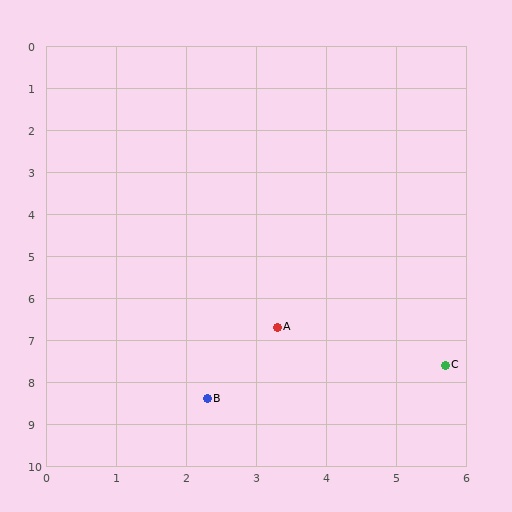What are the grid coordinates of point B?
Point B is at approximately (2.3, 8.4).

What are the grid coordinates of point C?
Point C is at approximately (5.7, 7.6).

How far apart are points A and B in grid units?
Points A and B are about 2.0 grid units apart.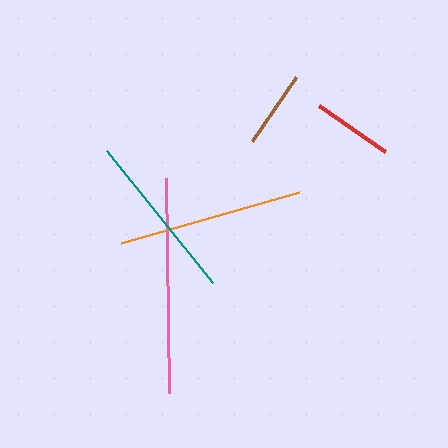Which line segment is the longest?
The pink line is the longest at approximately 216 pixels.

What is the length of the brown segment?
The brown segment is approximately 78 pixels long.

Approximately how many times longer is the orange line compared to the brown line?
The orange line is approximately 2.4 times the length of the brown line.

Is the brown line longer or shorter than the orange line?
The orange line is longer than the brown line.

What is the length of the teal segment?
The teal segment is approximately 170 pixels long.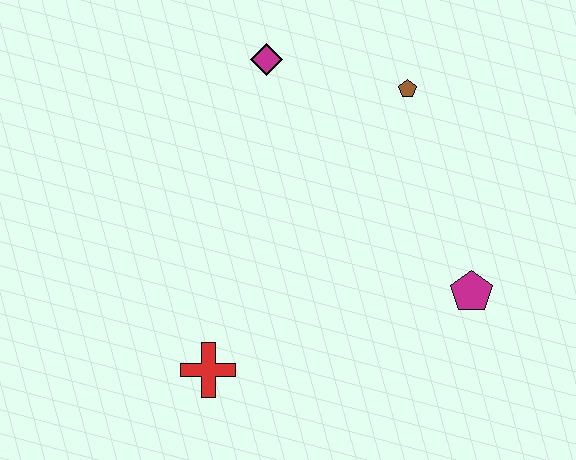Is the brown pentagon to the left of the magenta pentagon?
Yes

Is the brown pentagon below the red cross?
No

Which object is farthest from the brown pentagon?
The red cross is farthest from the brown pentagon.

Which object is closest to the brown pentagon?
The magenta diamond is closest to the brown pentagon.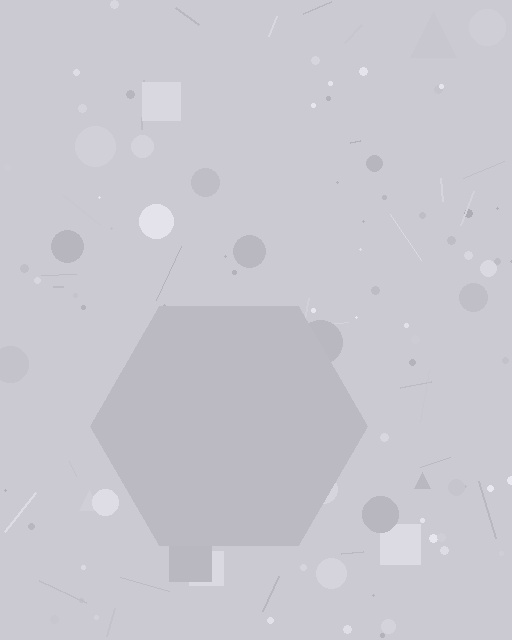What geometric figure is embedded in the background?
A hexagon is embedded in the background.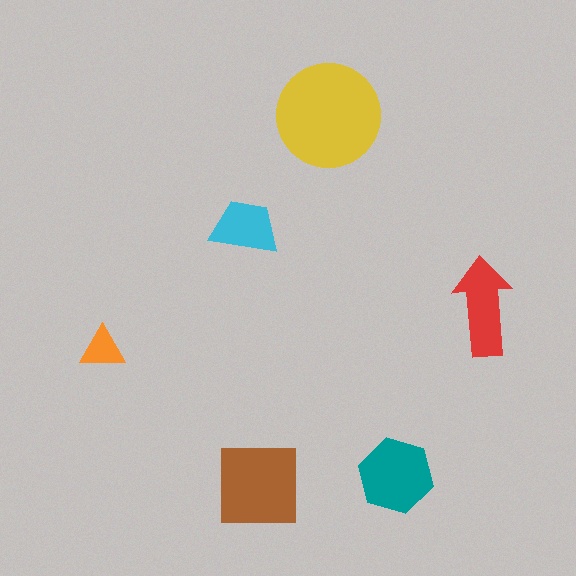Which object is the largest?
The yellow circle.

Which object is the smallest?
The orange triangle.